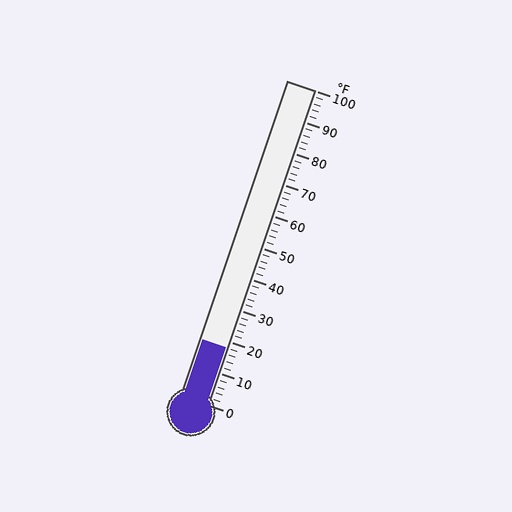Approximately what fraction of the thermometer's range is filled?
The thermometer is filled to approximately 20% of its range.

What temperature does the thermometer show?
The thermometer shows approximately 18°F.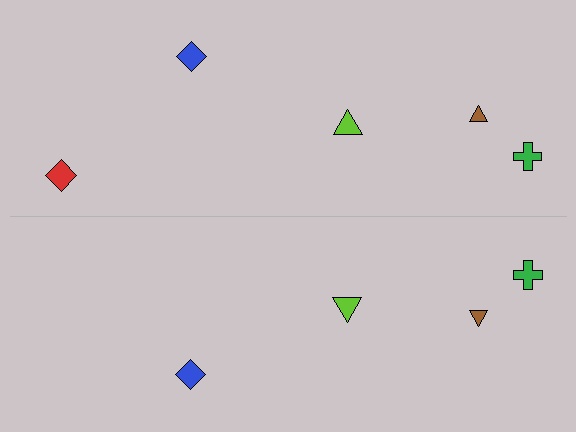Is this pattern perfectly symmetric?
No, the pattern is not perfectly symmetric. A red diamond is missing from the bottom side.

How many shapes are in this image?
There are 9 shapes in this image.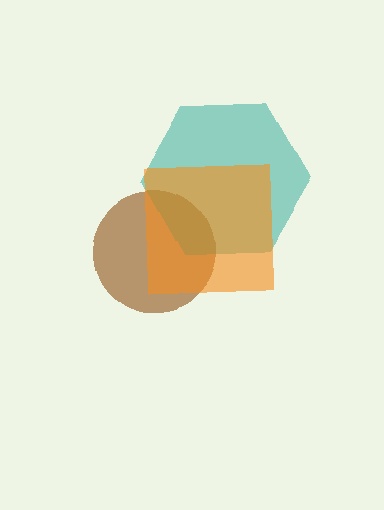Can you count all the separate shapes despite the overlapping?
Yes, there are 3 separate shapes.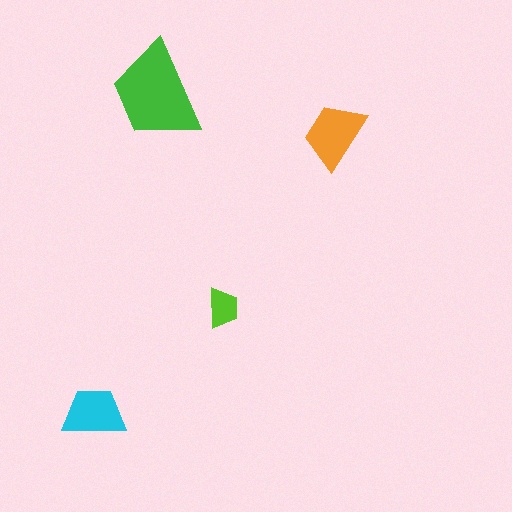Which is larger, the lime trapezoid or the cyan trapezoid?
The cyan one.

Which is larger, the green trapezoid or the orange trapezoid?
The green one.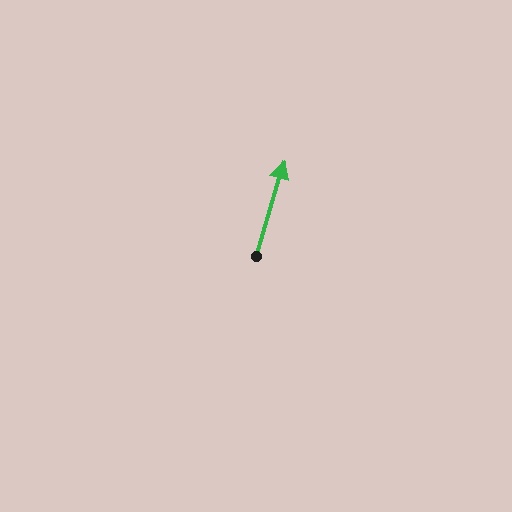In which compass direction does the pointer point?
North.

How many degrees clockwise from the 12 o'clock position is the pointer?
Approximately 17 degrees.